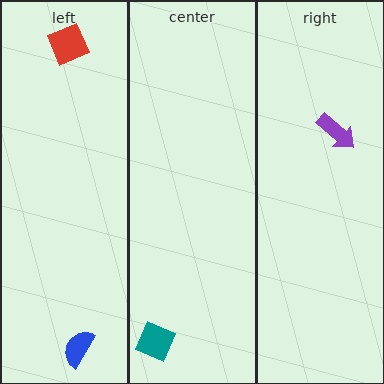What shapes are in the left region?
The red square, the blue semicircle.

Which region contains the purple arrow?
The right region.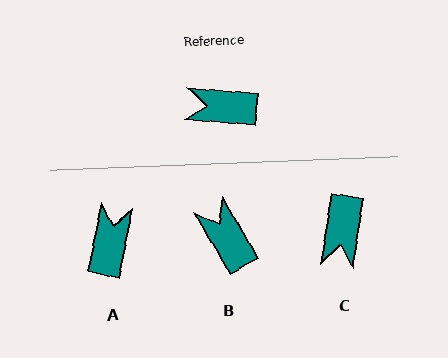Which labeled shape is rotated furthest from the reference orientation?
A, about 96 degrees away.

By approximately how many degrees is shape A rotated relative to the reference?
Approximately 96 degrees clockwise.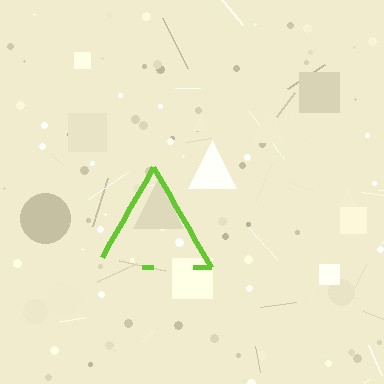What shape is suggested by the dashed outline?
The dashed outline suggests a triangle.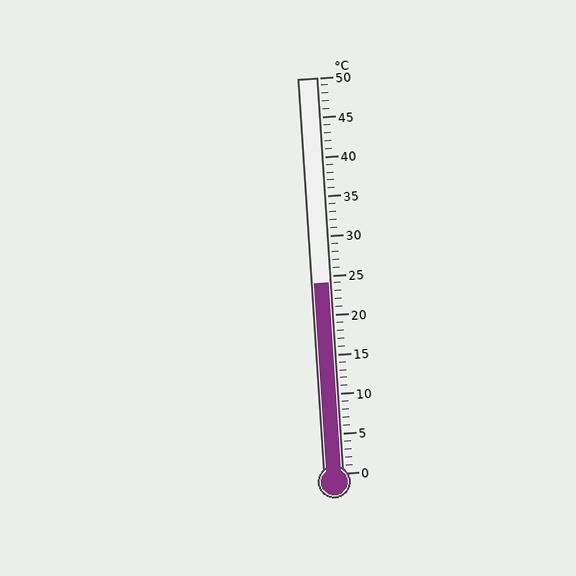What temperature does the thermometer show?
The thermometer shows approximately 24°C.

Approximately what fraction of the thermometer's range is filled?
The thermometer is filled to approximately 50% of its range.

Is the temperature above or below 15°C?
The temperature is above 15°C.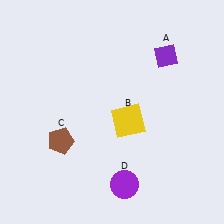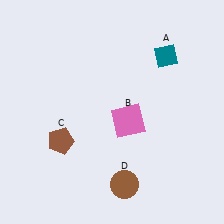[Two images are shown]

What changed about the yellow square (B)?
In Image 1, B is yellow. In Image 2, it changed to pink.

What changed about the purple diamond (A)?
In Image 1, A is purple. In Image 2, it changed to teal.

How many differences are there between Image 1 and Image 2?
There are 3 differences between the two images.